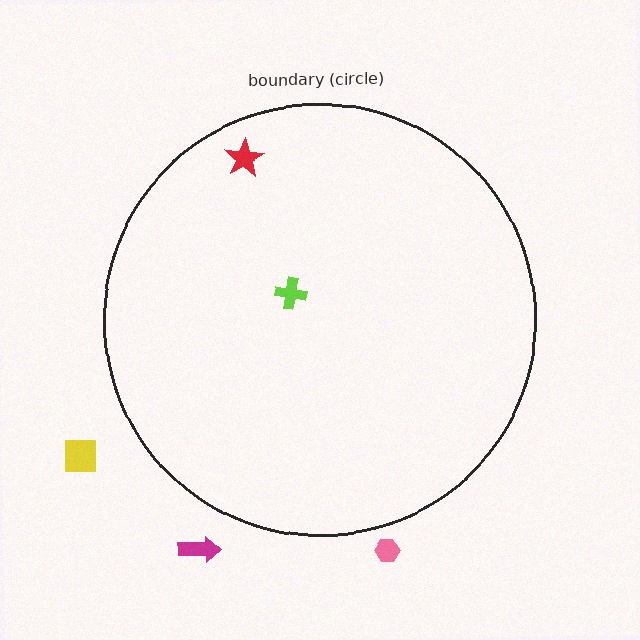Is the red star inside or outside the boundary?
Inside.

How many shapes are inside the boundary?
2 inside, 3 outside.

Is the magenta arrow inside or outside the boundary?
Outside.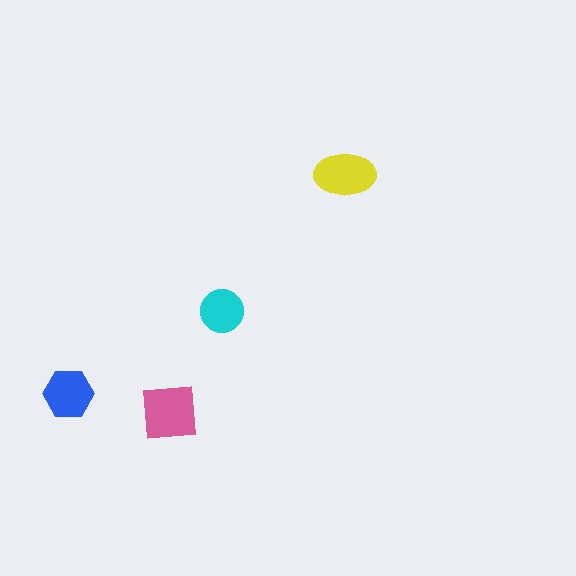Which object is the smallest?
The cyan circle.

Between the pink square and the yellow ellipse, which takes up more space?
The pink square.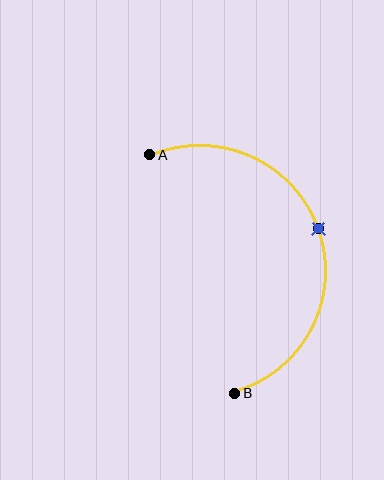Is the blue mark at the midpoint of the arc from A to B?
Yes. The blue mark lies on the arc at equal arc-length from both A and B — it is the arc midpoint.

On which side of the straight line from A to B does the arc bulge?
The arc bulges to the right of the straight line connecting A and B.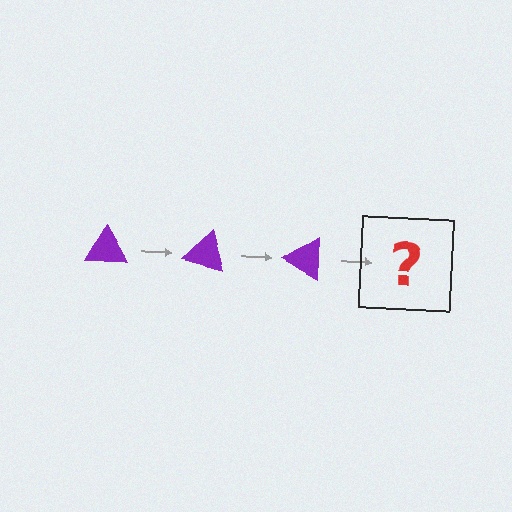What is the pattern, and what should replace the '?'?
The pattern is that the triangle rotates 15 degrees each step. The '?' should be a purple triangle rotated 45 degrees.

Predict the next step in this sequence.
The next step is a purple triangle rotated 45 degrees.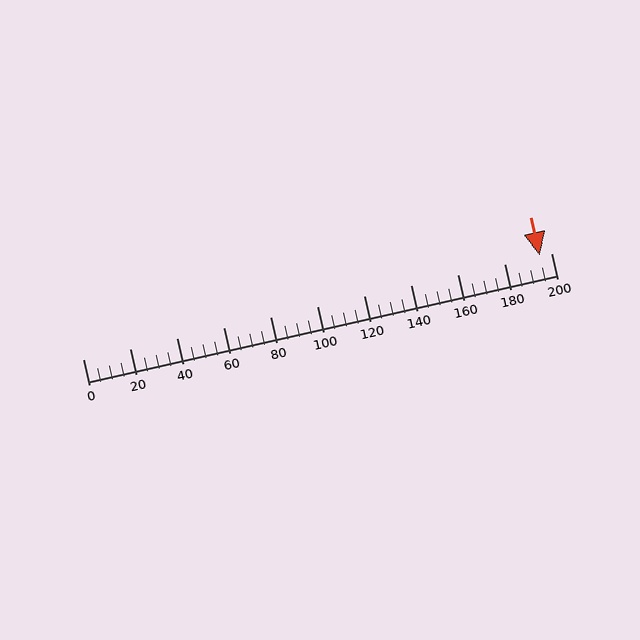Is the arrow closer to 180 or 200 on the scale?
The arrow is closer to 200.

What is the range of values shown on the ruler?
The ruler shows values from 0 to 200.